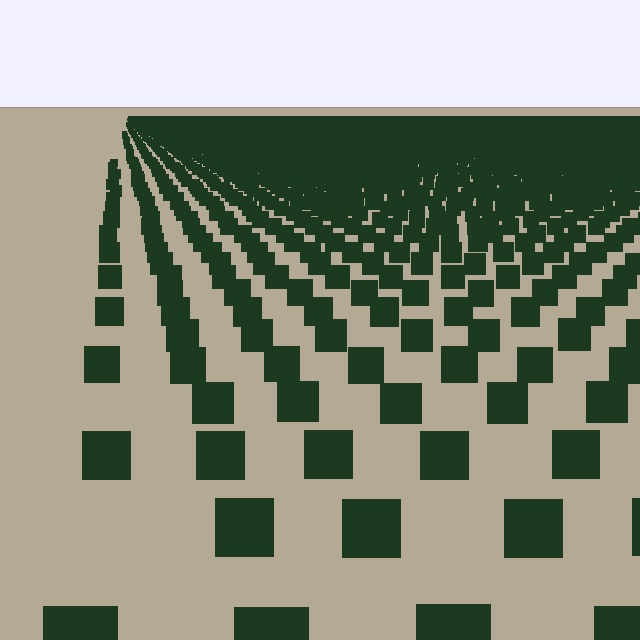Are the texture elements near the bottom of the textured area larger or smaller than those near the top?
Larger. Near the bottom, elements are closer to the viewer and appear at a bigger on-screen size.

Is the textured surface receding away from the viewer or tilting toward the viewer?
The surface is receding away from the viewer. Texture elements get smaller and denser toward the top.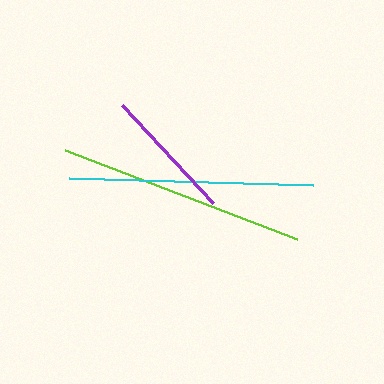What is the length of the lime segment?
The lime segment is approximately 249 pixels long.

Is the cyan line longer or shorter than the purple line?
The cyan line is longer than the purple line.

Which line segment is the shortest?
The purple line is the shortest at approximately 134 pixels.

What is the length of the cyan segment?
The cyan segment is approximately 245 pixels long.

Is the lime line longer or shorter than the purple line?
The lime line is longer than the purple line.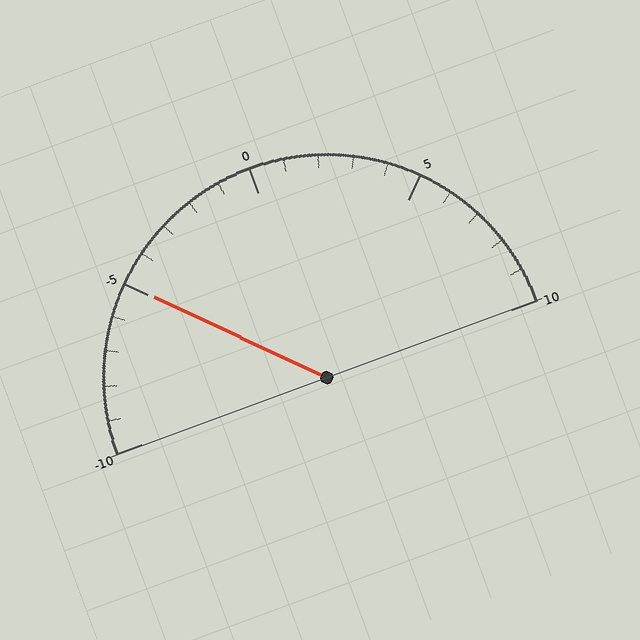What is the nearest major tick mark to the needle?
The nearest major tick mark is -5.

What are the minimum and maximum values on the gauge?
The gauge ranges from -10 to 10.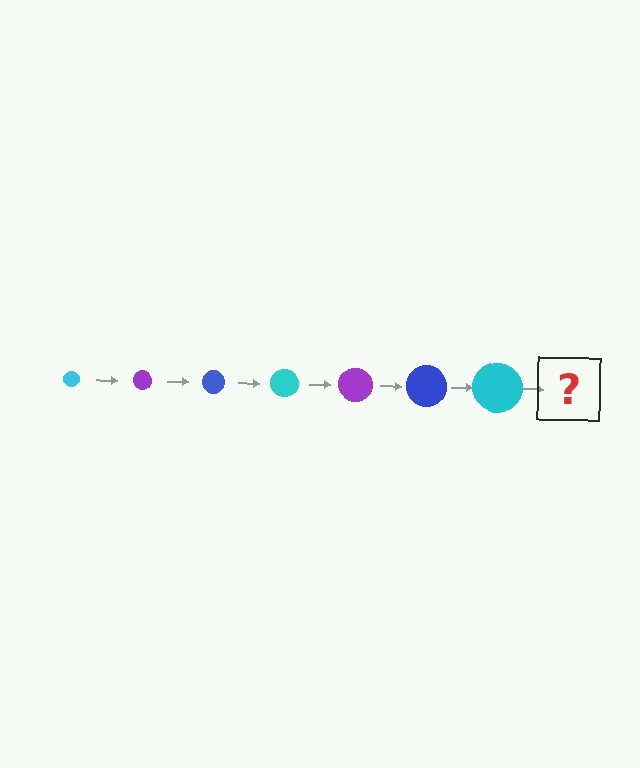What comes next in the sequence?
The next element should be a purple circle, larger than the previous one.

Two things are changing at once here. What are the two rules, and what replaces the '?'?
The two rules are that the circle grows larger each step and the color cycles through cyan, purple, and blue. The '?' should be a purple circle, larger than the previous one.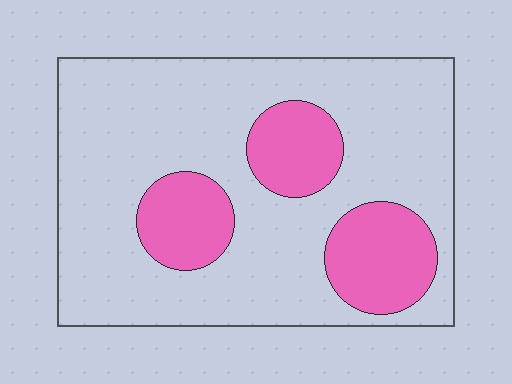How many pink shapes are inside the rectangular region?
3.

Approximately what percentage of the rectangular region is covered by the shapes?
Approximately 25%.